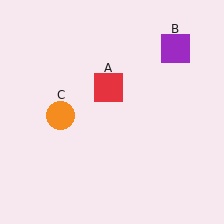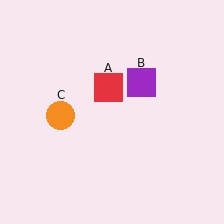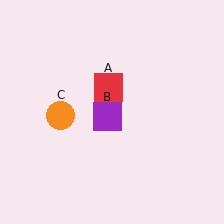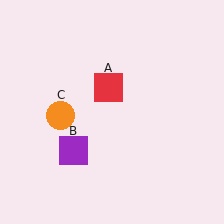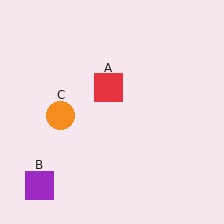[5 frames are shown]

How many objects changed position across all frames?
1 object changed position: purple square (object B).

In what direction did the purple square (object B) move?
The purple square (object B) moved down and to the left.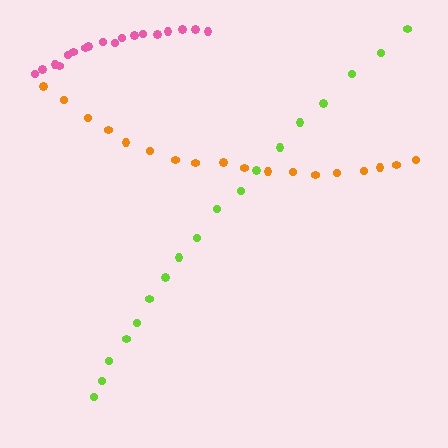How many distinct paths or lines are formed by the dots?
There are 3 distinct paths.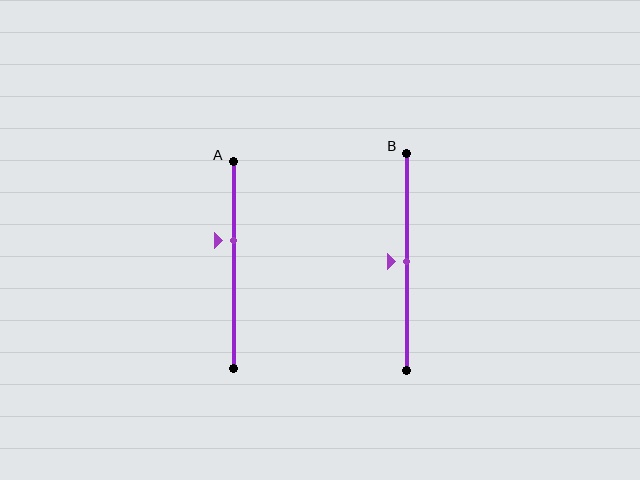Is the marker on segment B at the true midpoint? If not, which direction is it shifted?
Yes, the marker on segment B is at the true midpoint.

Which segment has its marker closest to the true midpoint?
Segment B has its marker closest to the true midpoint.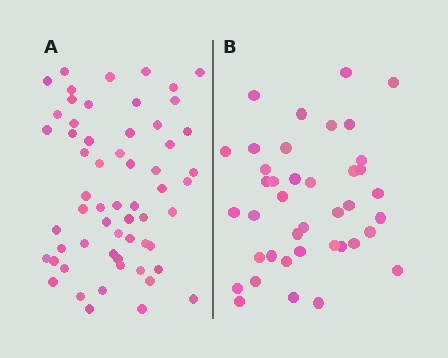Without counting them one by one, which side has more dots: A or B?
Region A (the left region) has more dots.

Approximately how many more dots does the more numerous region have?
Region A has approximately 20 more dots than region B.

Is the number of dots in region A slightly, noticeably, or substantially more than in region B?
Region A has substantially more. The ratio is roughly 1.5 to 1.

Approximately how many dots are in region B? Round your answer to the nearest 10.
About 40 dots.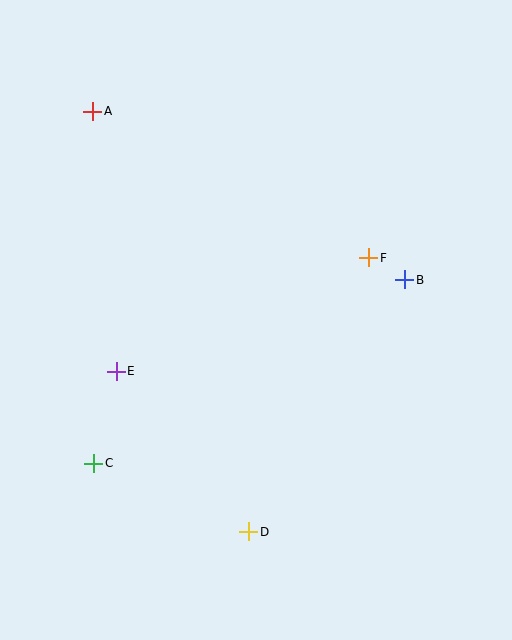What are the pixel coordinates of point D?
Point D is at (249, 532).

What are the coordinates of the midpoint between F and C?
The midpoint between F and C is at (231, 360).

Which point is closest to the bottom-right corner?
Point D is closest to the bottom-right corner.